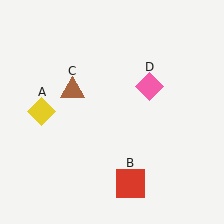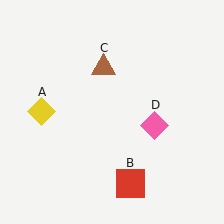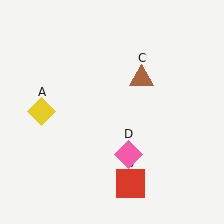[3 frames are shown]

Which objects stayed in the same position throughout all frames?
Yellow diamond (object A) and red square (object B) remained stationary.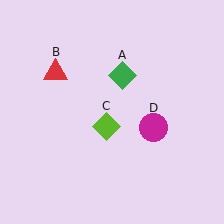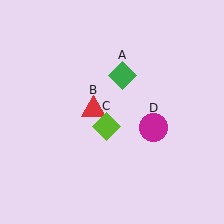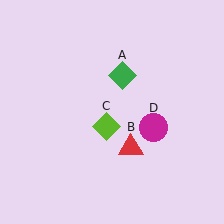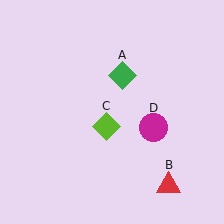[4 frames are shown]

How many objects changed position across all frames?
1 object changed position: red triangle (object B).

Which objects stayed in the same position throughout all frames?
Green diamond (object A) and lime diamond (object C) and magenta circle (object D) remained stationary.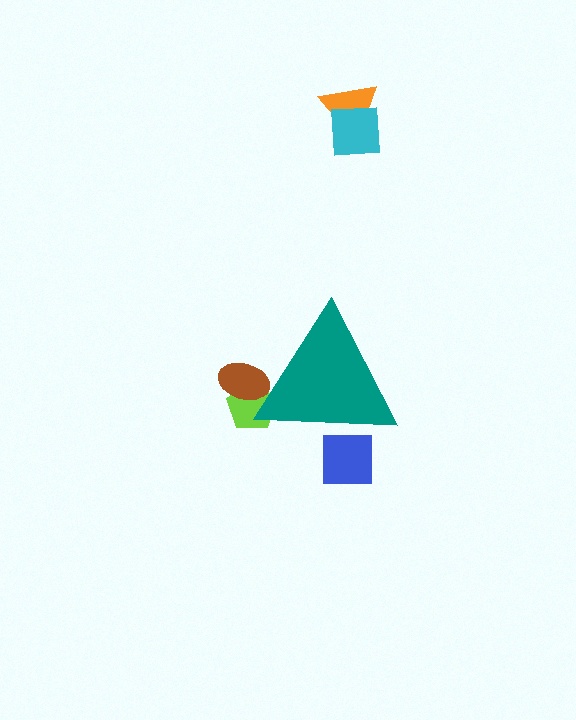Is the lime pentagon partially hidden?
Yes, the lime pentagon is partially hidden behind the teal triangle.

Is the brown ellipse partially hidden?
Yes, the brown ellipse is partially hidden behind the teal triangle.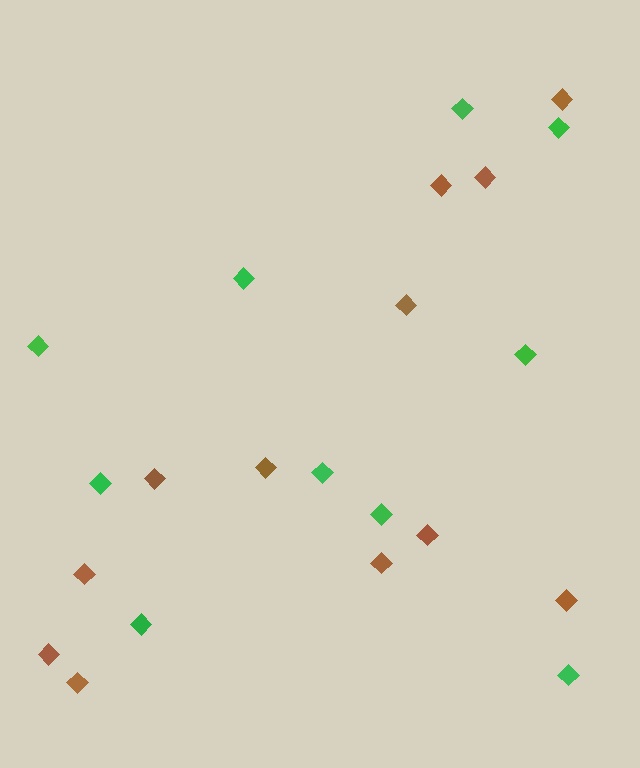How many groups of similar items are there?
There are 2 groups: one group of green diamonds (10) and one group of brown diamonds (12).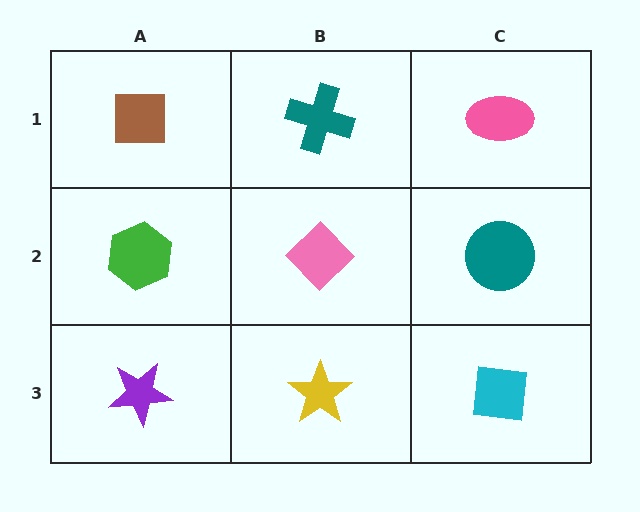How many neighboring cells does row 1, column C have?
2.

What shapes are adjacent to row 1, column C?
A teal circle (row 2, column C), a teal cross (row 1, column B).